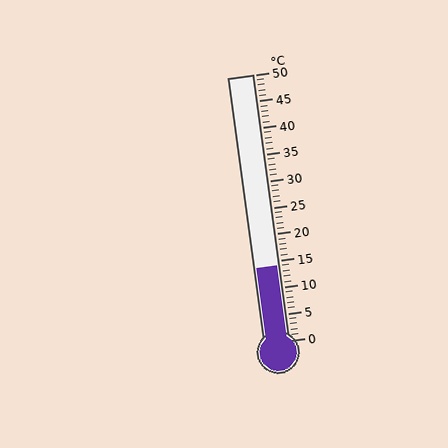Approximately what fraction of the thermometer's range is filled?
The thermometer is filled to approximately 30% of its range.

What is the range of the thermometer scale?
The thermometer scale ranges from 0°C to 50°C.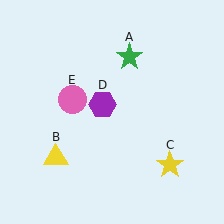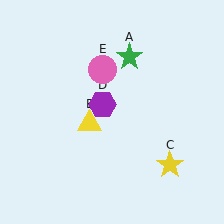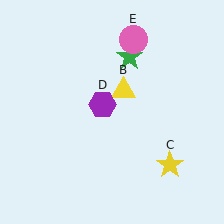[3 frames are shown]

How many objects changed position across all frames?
2 objects changed position: yellow triangle (object B), pink circle (object E).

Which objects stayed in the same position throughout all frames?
Green star (object A) and yellow star (object C) and purple hexagon (object D) remained stationary.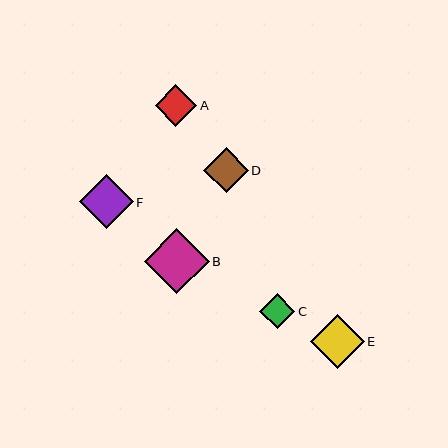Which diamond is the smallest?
Diamond C is the smallest with a size of approximately 35 pixels.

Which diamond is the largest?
Diamond B is the largest with a size of approximately 65 pixels.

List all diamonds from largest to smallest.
From largest to smallest: B, F, E, D, A, C.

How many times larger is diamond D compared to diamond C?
Diamond D is approximately 1.3 times the size of diamond C.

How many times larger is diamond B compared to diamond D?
Diamond B is approximately 1.5 times the size of diamond D.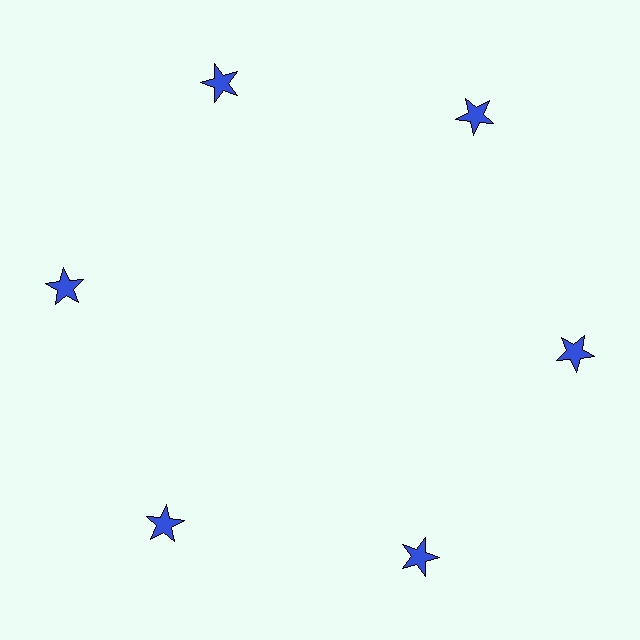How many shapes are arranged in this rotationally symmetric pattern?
There are 6 shapes, arranged in 6 groups of 1.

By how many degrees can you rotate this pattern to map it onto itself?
The pattern maps onto itself every 60 degrees of rotation.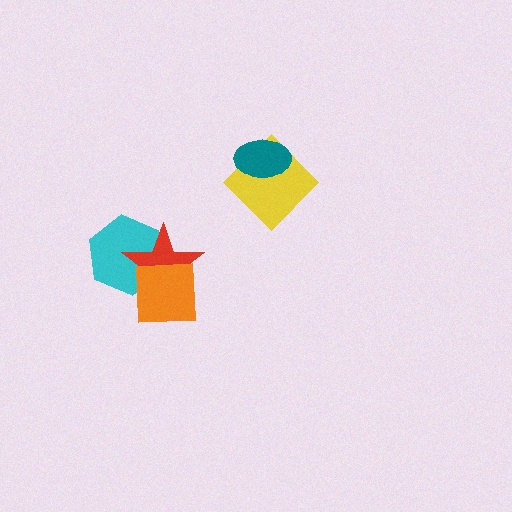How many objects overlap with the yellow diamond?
1 object overlaps with the yellow diamond.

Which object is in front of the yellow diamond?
The teal ellipse is in front of the yellow diamond.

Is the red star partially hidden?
Yes, it is partially covered by another shape.